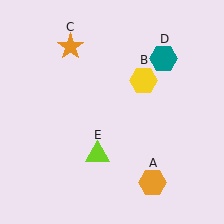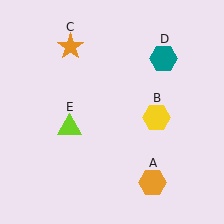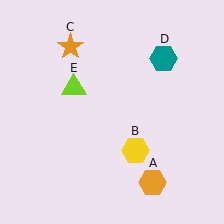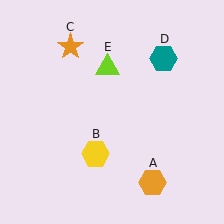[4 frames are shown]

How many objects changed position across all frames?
2 objects changed position: yellow hexagon (object B), lime triangle (object E).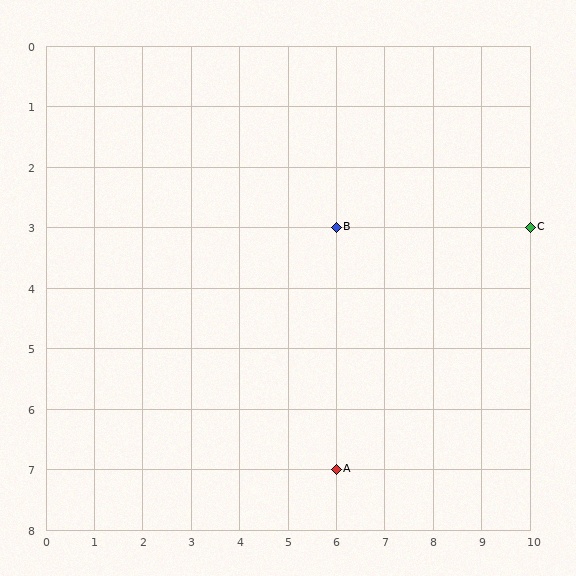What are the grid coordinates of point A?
Point A is at grid coordinates (6, 7).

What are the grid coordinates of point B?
Point B is at grid coordinates (6, 3).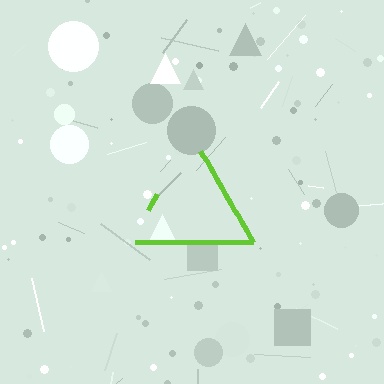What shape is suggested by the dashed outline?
The dashed outline suggests a triangle.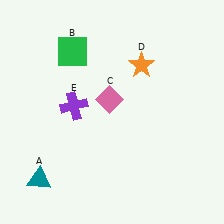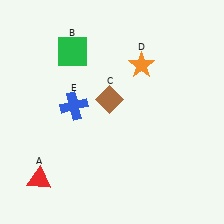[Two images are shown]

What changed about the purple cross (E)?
In Image 1, E is purple. In Image 2, it changed to blue.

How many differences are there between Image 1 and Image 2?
There are 3 differences between the two images.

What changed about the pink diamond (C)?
In Image 1, C is pink. In Image 2, it changed to brown.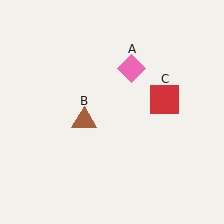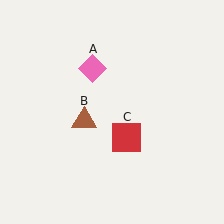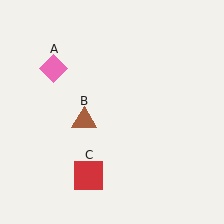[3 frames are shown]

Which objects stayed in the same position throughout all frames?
Brown triangle (object B) remained stationary.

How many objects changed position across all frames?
2 objects changed position: pink diamond (object A), red square (object C).